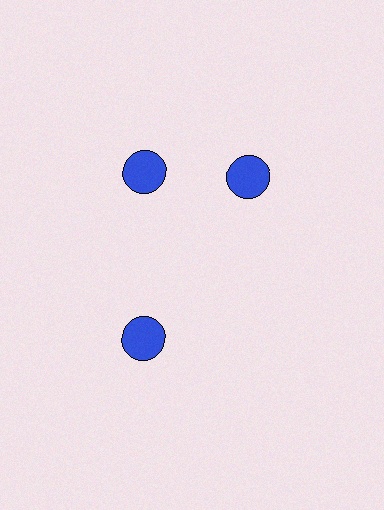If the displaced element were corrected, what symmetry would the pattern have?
It would have 3-fold rotational symmetry — the pattern would map onto itself every 120 degrees.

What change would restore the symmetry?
The symmetry would be restored by rotating it back into even spacing with its neighbors so that all 3 circles sit at equal angles and equal distance from the center.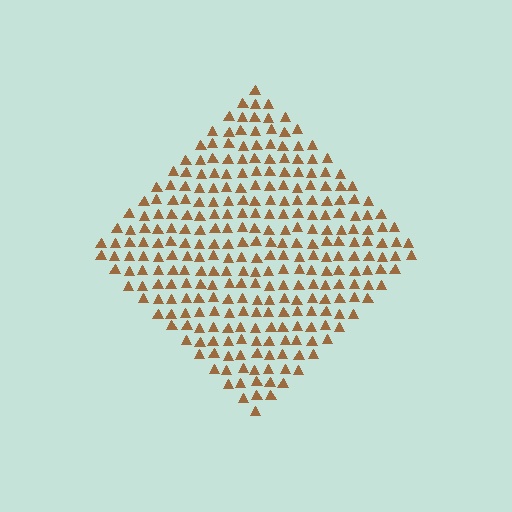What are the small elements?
The small elements are triangles.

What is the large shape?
The large shape is a diamond.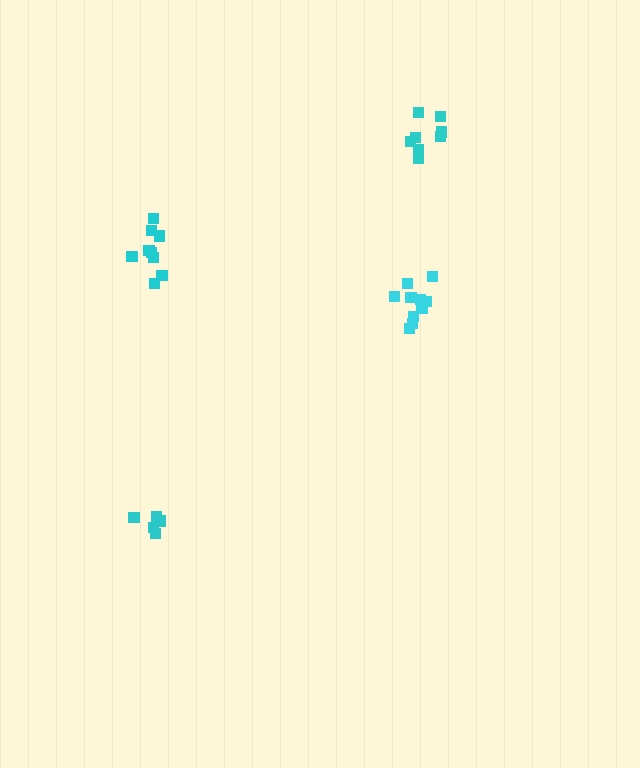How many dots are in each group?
Group 1: 10 dots, Group 2: 10 dots, Group 3: 8 dots, Group 4: 5 dots (33 total).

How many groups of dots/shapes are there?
There are 4 groups.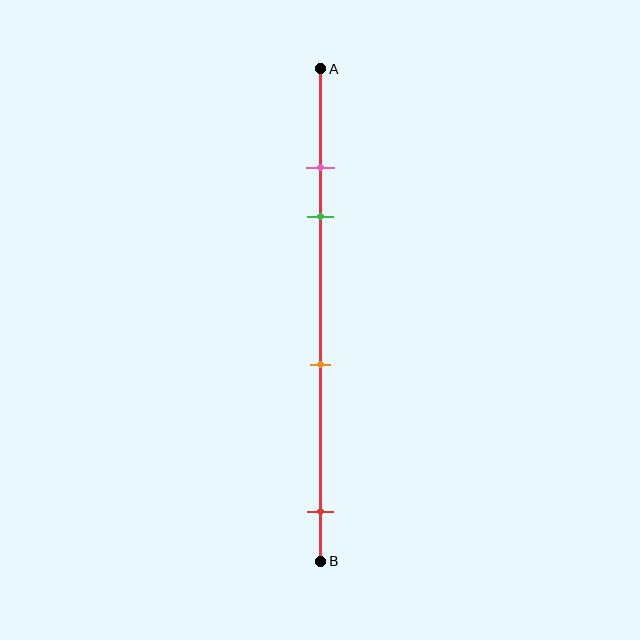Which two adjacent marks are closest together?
The pink and green marks are the closest adjacent pair.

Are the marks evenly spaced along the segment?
No, the marks are not evenly spaced.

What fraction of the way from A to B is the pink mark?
The pink mark is approximately 20% (0.2) of the way from A to B.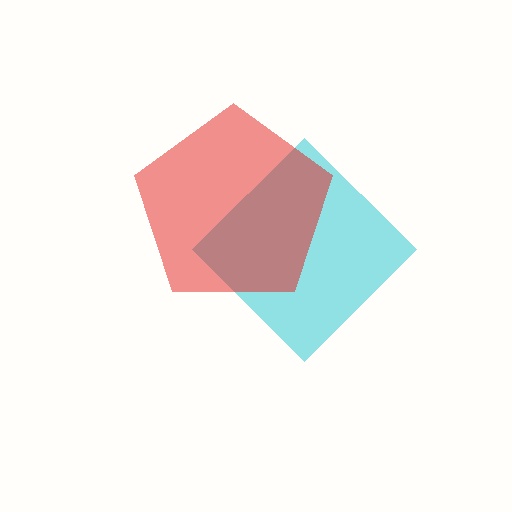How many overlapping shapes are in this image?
There are 2 overlapping shapes in the image.